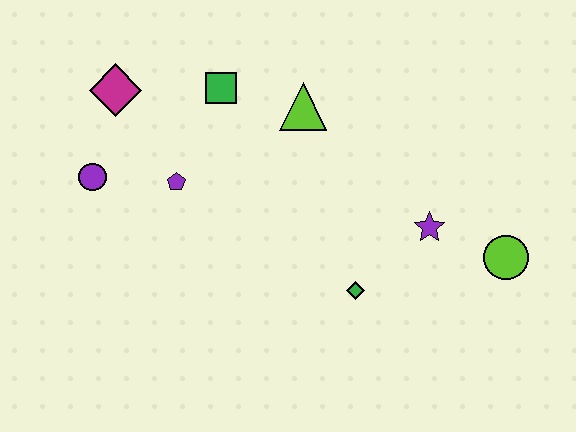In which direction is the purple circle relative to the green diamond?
The purple circle is to the left of the green diamond.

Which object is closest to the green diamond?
The purple star is closest to the green diamond.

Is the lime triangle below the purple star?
No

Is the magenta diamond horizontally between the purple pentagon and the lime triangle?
No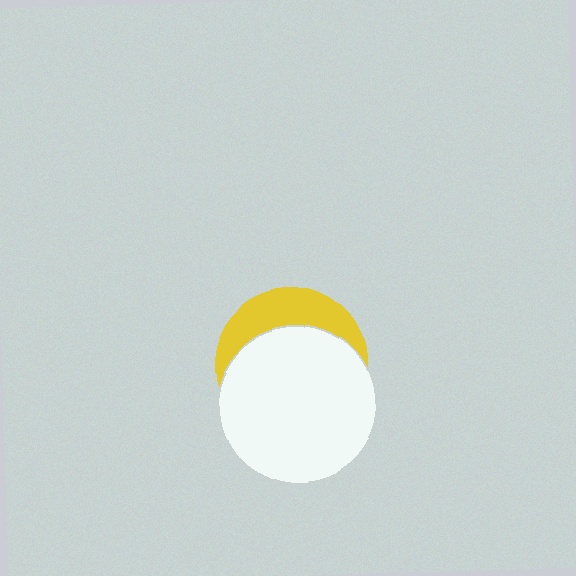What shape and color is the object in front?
The object in front is a white circle.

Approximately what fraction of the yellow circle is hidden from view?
Roughly 69% of the yellow circle is hidden behind the white circle.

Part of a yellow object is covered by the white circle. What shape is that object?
It is a circle.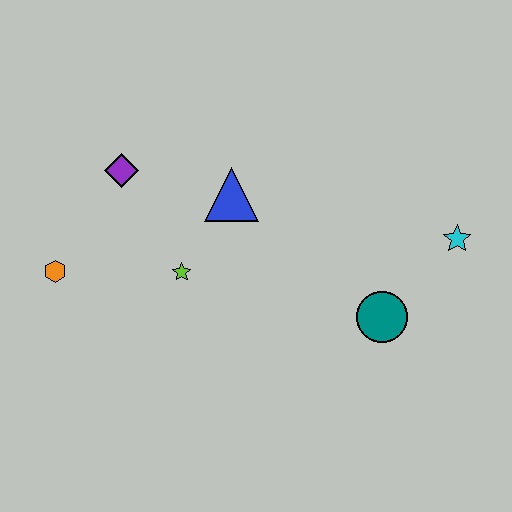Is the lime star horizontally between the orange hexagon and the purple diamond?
No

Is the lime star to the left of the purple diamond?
No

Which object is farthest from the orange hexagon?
The cyan star is farthest from the orange hexagon.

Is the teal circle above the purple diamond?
No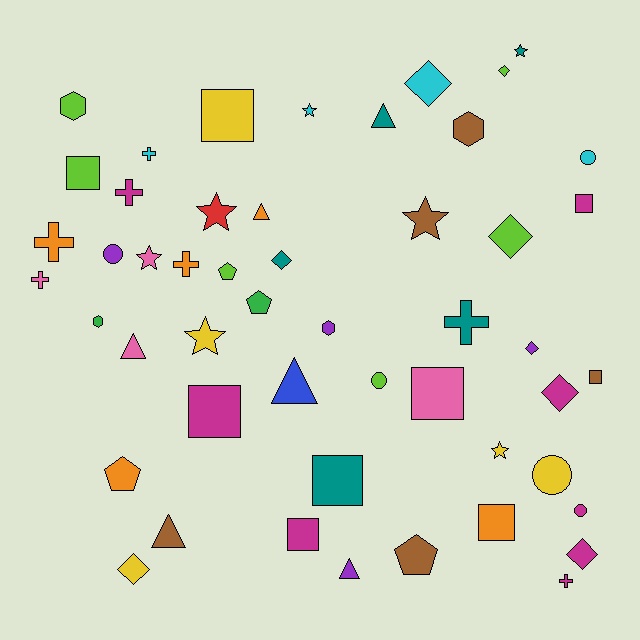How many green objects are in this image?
There are 2 green objects.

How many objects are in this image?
There are 50 objects.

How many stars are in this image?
There are 7 stars.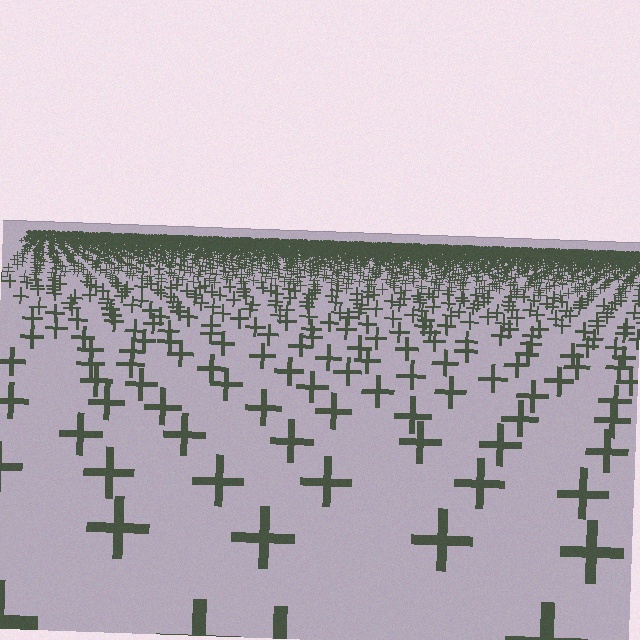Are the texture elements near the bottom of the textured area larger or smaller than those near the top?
Larger. Near the bottom, elements are closer to the viewer and appear at a bigger on-screen size.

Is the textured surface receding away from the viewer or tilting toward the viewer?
The surface is receding away from the viewer. Texture elements get smaller and denser toward the top.